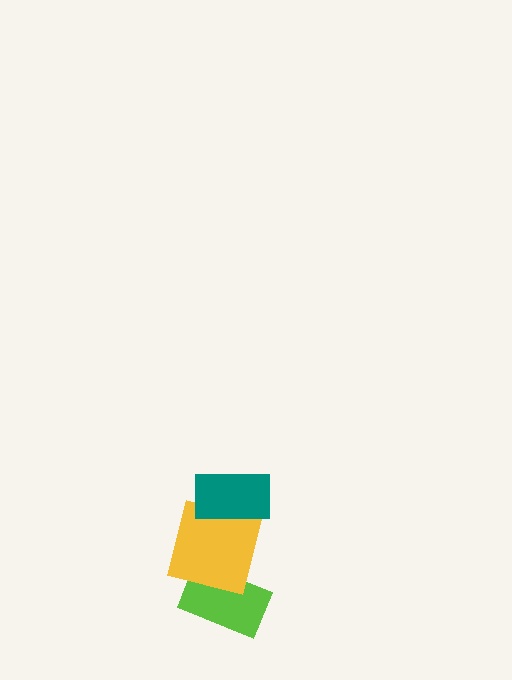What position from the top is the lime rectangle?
The lime rectangle is 3rd from the top.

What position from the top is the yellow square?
The yellow square is 2nd from the top.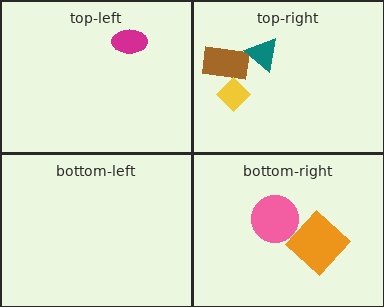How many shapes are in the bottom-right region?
2.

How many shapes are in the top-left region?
1.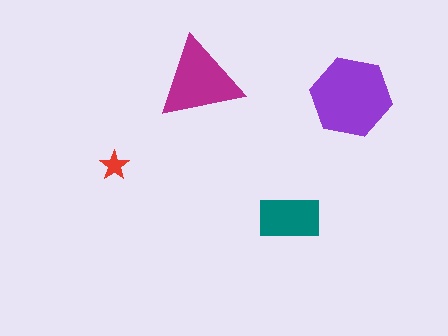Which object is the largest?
The purple hexagon.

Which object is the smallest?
The red star.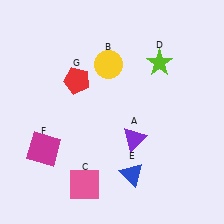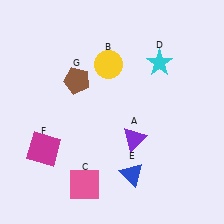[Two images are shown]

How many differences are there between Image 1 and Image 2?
There are 2 differences between the two images.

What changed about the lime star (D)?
In Image 1, D is lime. In Image 2, it changed to cyan.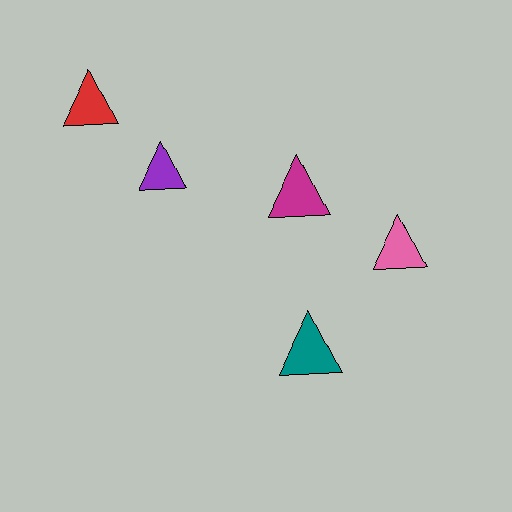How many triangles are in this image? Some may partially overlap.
There are 5 triangles.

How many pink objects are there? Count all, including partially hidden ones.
There is 1 pink object.